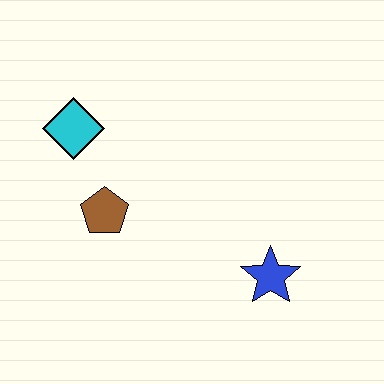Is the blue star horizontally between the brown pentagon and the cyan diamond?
No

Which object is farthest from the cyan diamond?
The blue star is farthest from the cyan diamond.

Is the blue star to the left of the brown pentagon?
No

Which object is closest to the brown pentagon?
The cyan diamond is closest to the brown pentagon.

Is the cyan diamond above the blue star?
Yes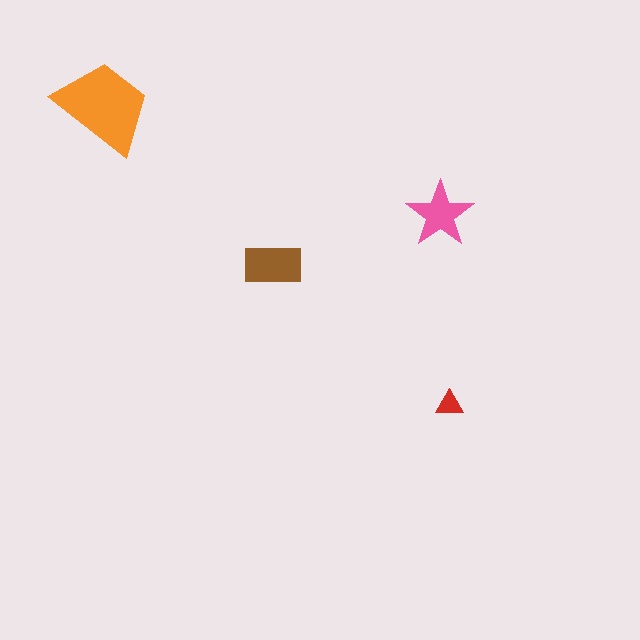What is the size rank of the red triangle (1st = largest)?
4th.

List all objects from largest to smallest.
The orange trapezoid, the brown rectangle, the pink star, the red triangle.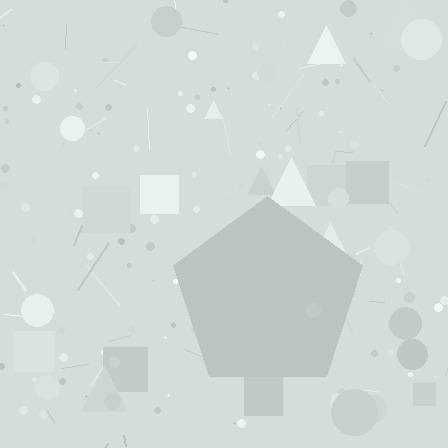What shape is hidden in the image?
A pentagon is hidden in the image.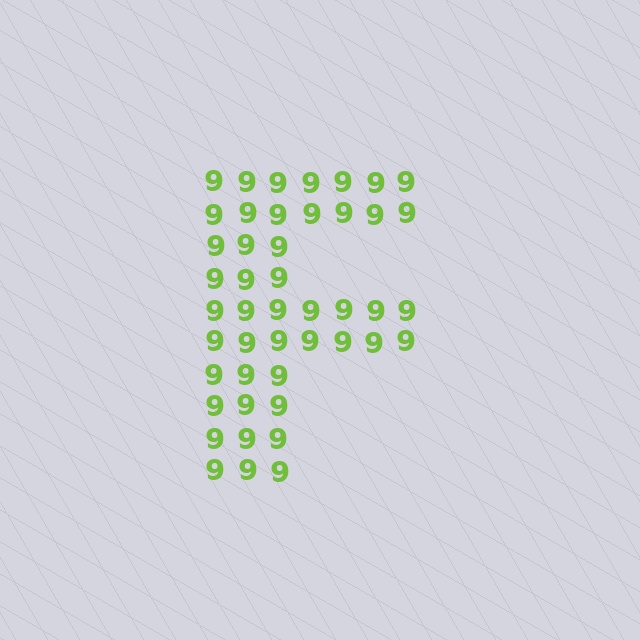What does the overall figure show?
The overall figure shows the letter F.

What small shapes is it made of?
It is made of small digit 9's.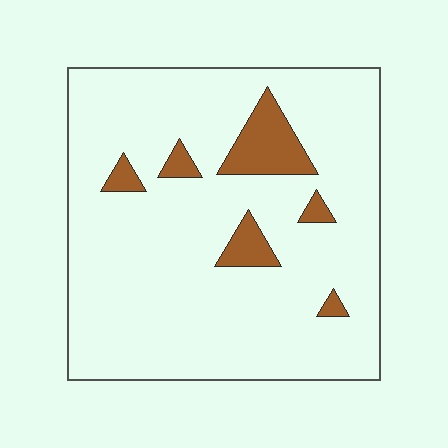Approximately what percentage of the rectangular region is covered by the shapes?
Approximately 10%.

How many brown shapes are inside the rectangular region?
6.